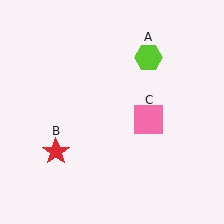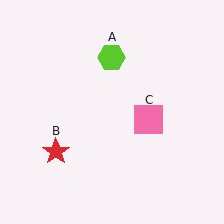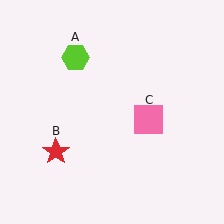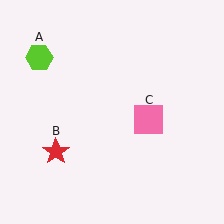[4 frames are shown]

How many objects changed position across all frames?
1 object changed position: lime hexagon (object A).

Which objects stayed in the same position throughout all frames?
Red star (object B) and pink square (object C) remained stationary.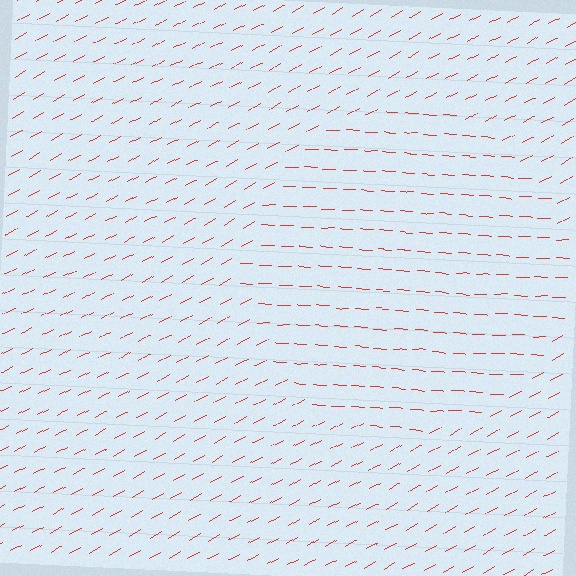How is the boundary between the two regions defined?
The boundary is defined purely by a change in line orientation (approximately 31 degrees difference). All lines are the same color and thickness.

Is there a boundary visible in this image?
Yes, there is a texture boundary formed by a change in line orientation.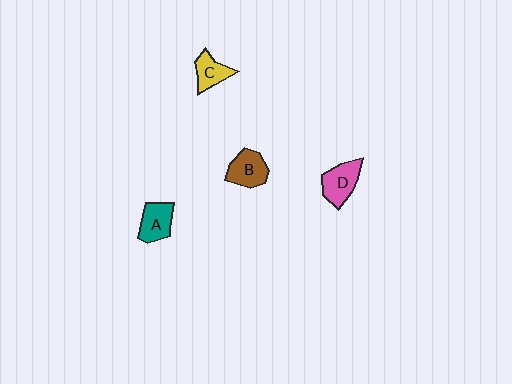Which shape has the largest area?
Shape D (pink).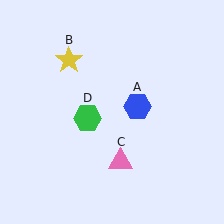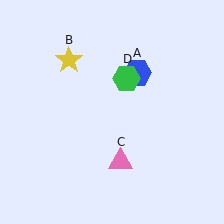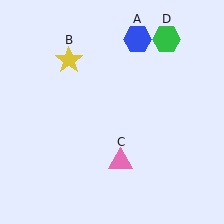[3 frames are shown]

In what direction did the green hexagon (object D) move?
The green hexagon (object D) moved up and to the right.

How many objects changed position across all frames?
2 objects changed position: blue hexagon (object A), green hexagon (object D).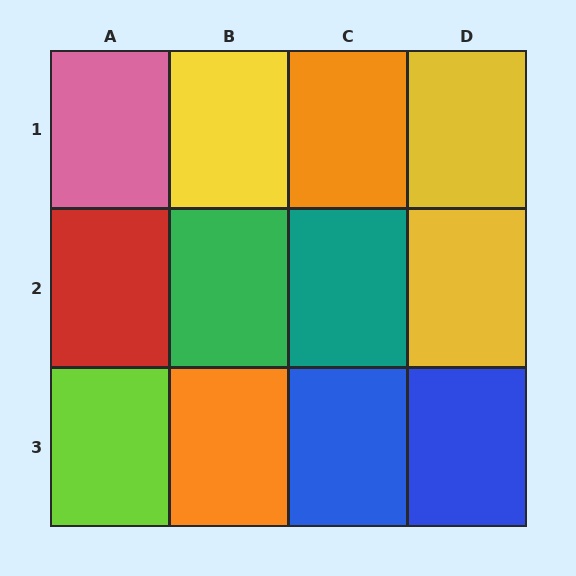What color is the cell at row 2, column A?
Red.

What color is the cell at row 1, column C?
Orange.